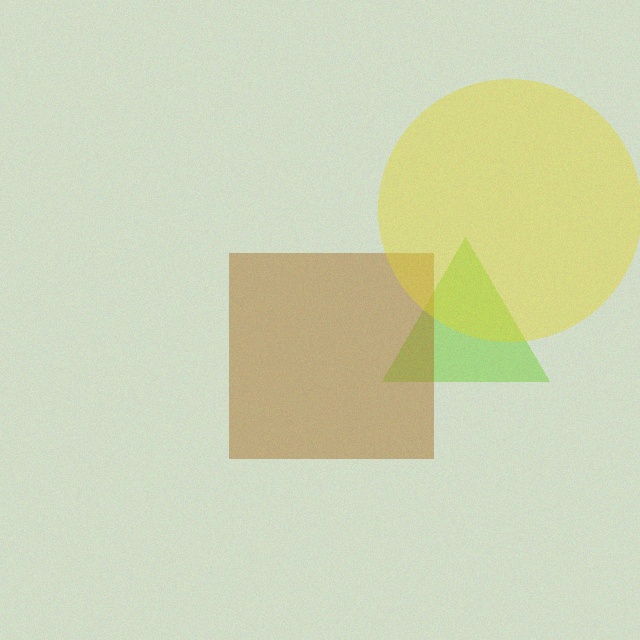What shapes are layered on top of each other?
The layered shapes are: a lime triangle, a brown square, a yellow circle.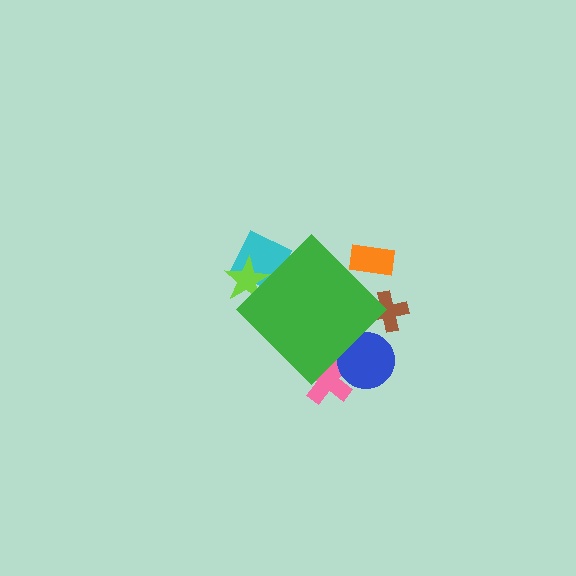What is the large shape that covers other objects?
A green diamond.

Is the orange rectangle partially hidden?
Yes, the orange rectangle is partially hidden behind the green diamond.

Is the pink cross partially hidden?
Yes, the pink cross is partially hidden behind the green diamond.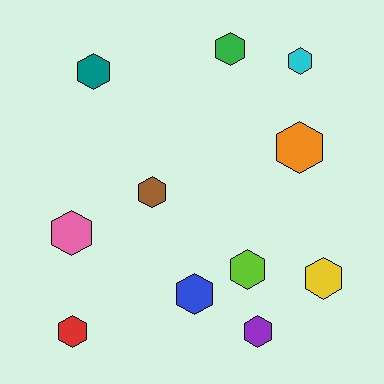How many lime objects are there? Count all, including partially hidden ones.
There is 1 lime object.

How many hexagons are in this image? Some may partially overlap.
There are 11 hexagons.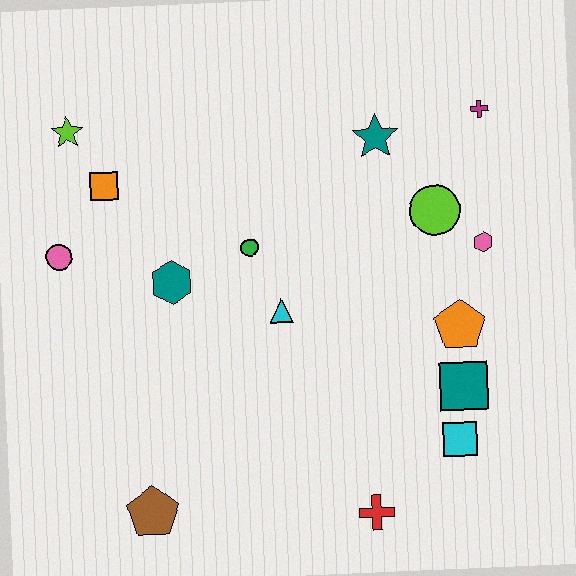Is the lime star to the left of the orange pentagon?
Yes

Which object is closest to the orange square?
The lime star is closest to the orange square.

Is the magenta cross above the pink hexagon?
Yes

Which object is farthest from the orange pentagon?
The lime star is farthest from the orange pentagon.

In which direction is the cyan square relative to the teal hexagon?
The cyan square is to the right of the teal hexagon.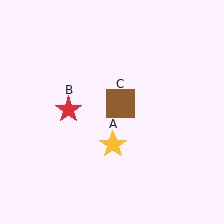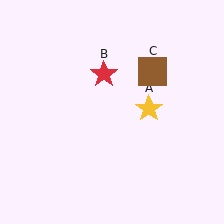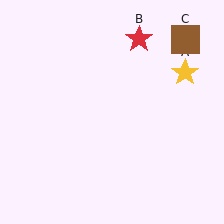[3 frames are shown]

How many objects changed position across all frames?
3 objects changed position: yellow star (object A), red star (object B), brown square (object C).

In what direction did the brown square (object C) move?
The brown square (object C) moved up and to the right.